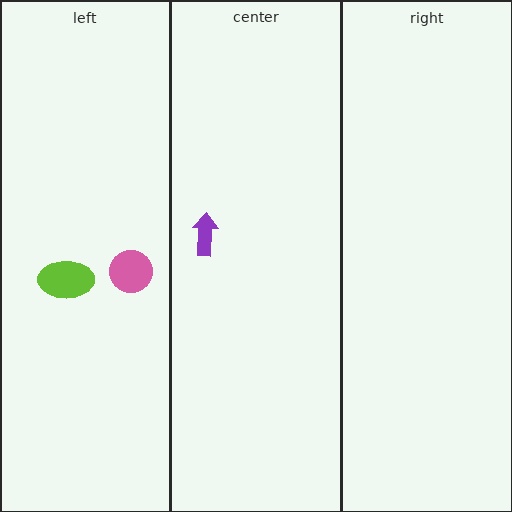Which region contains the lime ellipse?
The left region.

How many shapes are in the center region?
1.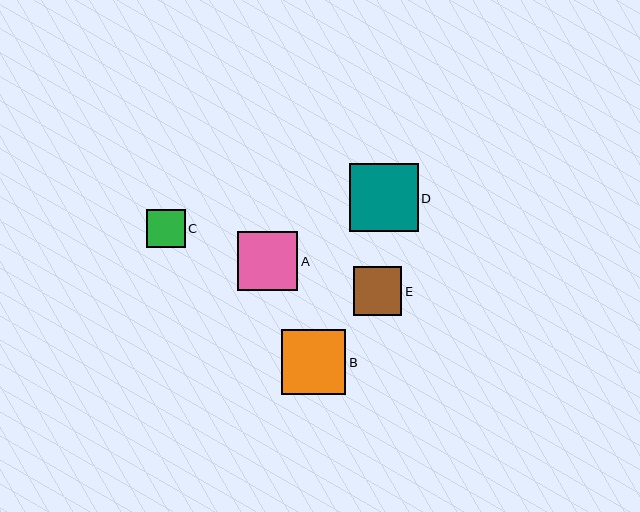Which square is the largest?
Square D is the largest with a size of approximately 69 pixels.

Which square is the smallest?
Square C is the smallest with a size of approximately 39 pixels.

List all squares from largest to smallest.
From largest to smallest: D, B, A, E, C.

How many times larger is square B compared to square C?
Square B is approximately 1.7 times the size of square C.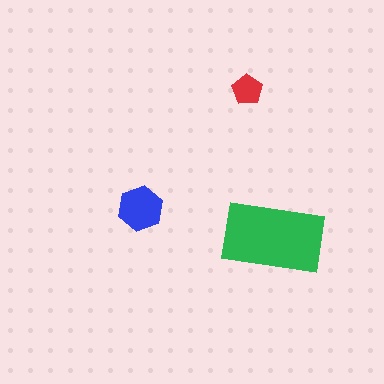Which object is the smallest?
The red pentagon.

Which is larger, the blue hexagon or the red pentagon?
The blue hexagon.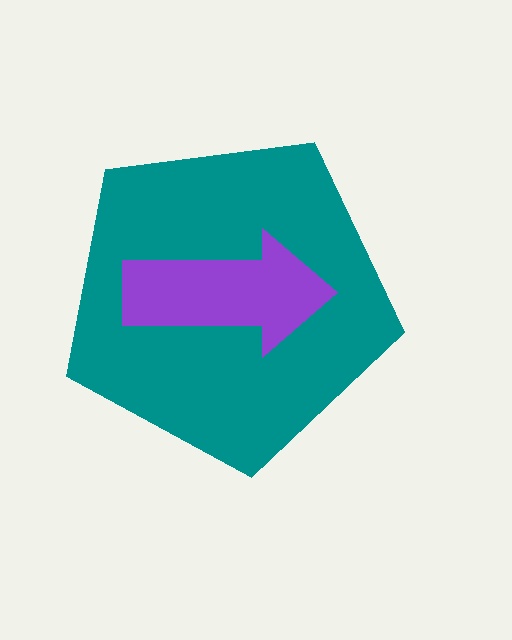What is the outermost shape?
The teal pentagon.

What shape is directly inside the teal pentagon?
The purple arrow.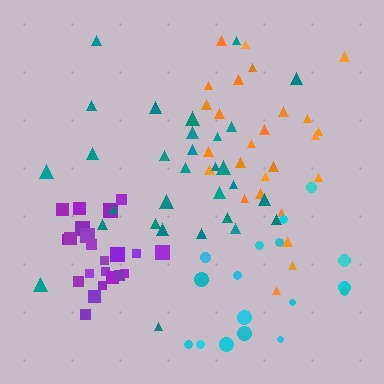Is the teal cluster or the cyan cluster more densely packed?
Teal.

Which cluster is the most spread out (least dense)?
Cyan.